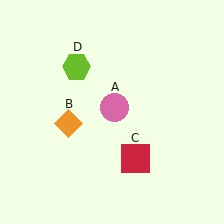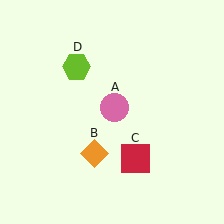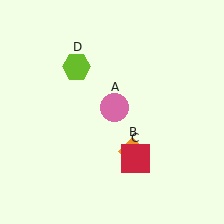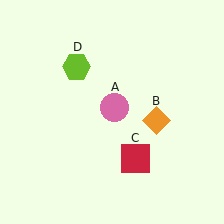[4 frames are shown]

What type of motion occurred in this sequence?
The orange diamond (object B) rotated counterclockwise around the center of the scene.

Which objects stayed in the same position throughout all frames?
Pink circle (object A) and red square (object C) and lime hexagon (object D) remained stationary.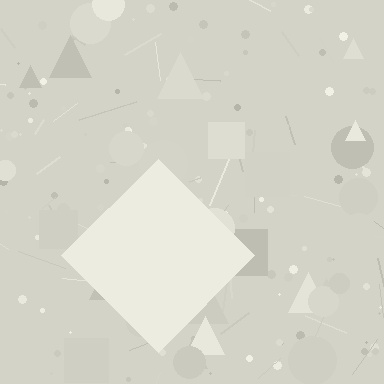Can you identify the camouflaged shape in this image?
The camouflaged shape is a diamond.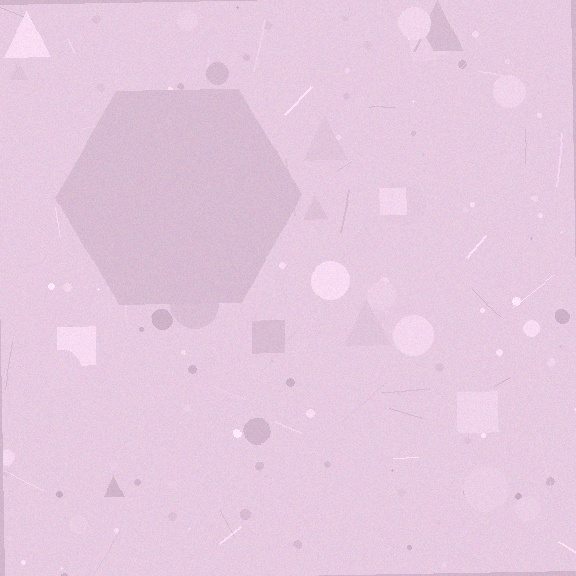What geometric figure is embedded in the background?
A hexagon is embedded in the background.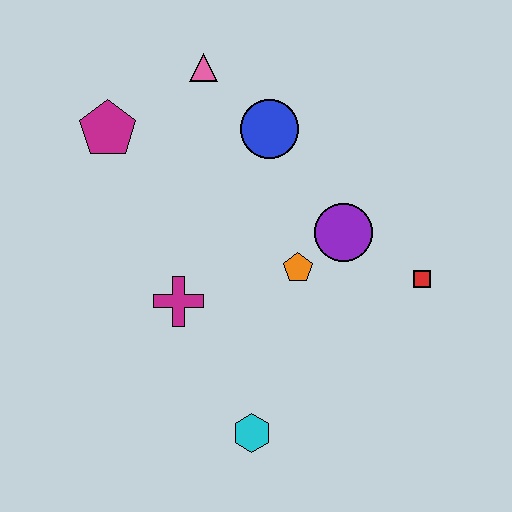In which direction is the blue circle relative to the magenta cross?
The blue circle is above the magenta cross.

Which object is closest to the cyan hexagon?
The magenta cross is closest to the cyan hexagon.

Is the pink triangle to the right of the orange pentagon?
No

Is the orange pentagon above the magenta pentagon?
No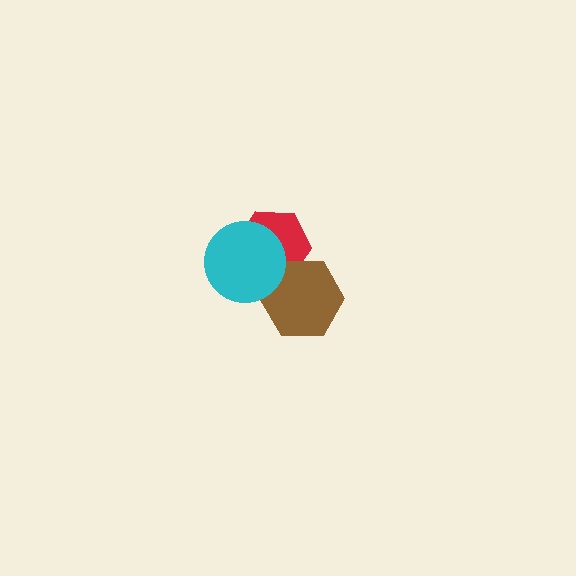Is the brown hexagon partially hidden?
Yes, it is partially covered by another shape.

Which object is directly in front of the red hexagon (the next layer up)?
The brown hexagon is directly in front of the red hexagon.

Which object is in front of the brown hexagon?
The cyan circle is in front of the brown hexagon.